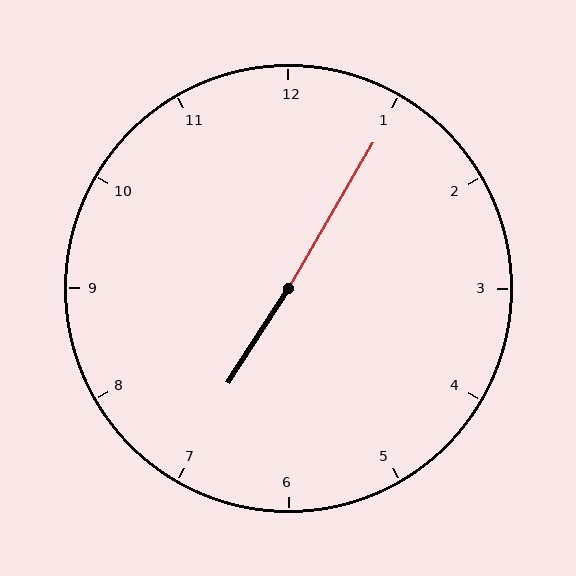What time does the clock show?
7:05.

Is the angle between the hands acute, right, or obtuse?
It is obtuse.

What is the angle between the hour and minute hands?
Approximately 178 degrees.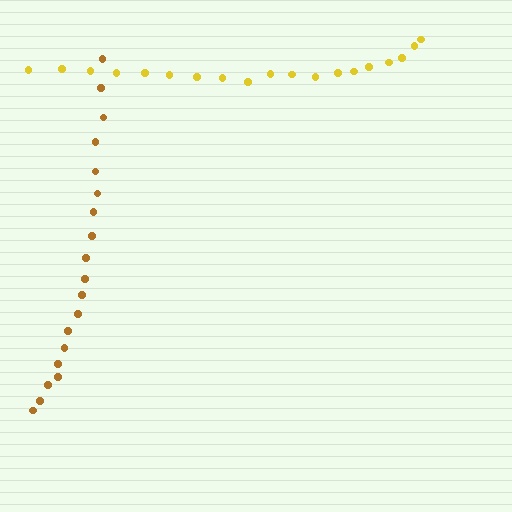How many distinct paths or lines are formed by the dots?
There are 2 distinct paths.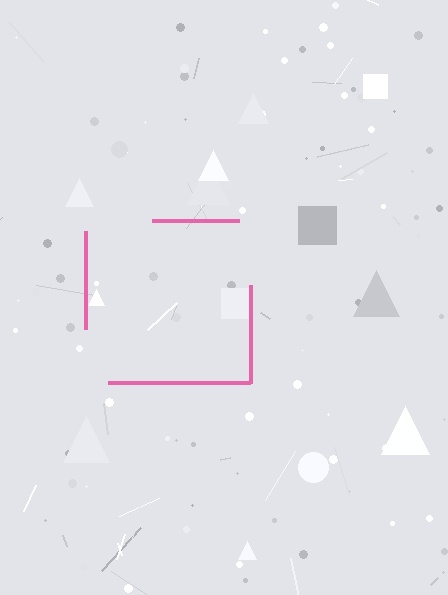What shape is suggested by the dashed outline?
The dashed outline suggests a square.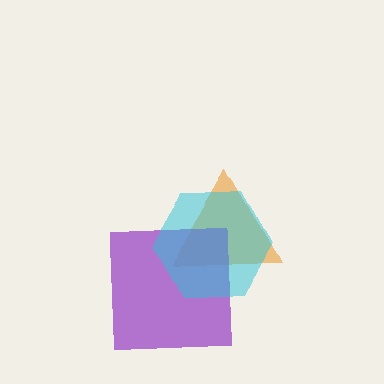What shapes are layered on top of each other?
The layered shapes are: an orange triangle, a purple square, a cyan hexagon.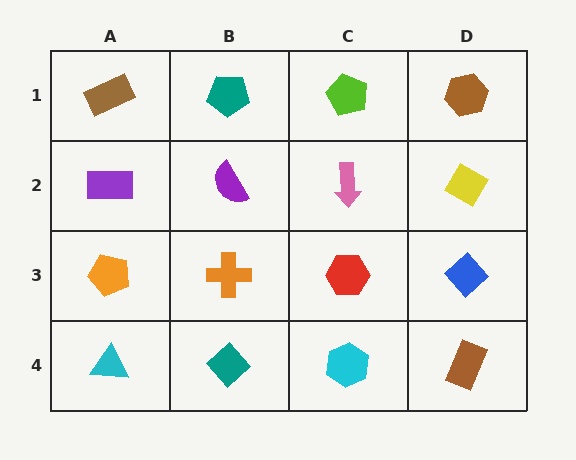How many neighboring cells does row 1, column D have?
2.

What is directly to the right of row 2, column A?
A purple semicircle.